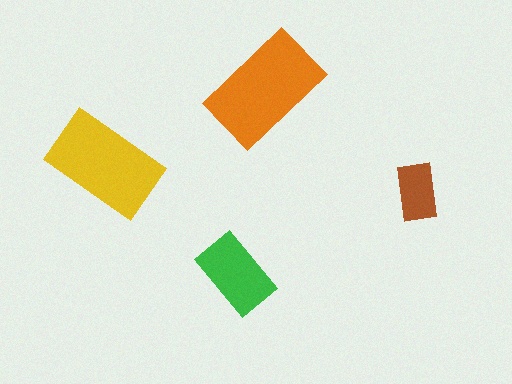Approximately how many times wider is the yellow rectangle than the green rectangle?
About 1.5 times wider.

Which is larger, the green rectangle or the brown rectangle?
The green one.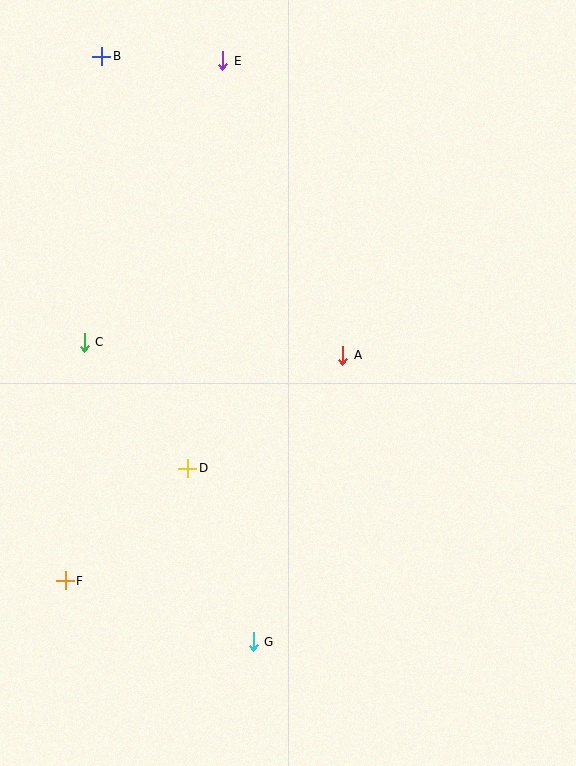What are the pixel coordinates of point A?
Point A is at (343, 355).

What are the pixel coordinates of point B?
Point B is at (102, 56).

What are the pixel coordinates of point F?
Point F is at (65, 581).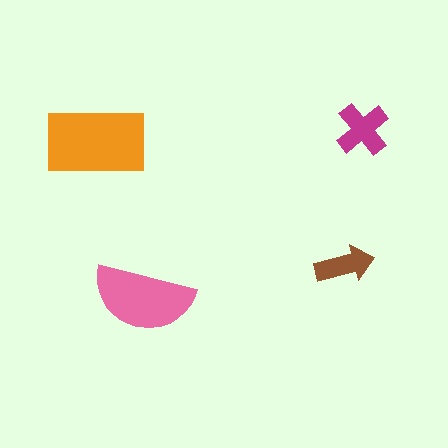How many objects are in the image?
There are 4 objects in the image.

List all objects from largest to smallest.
The orange rectangle, the pink semicircle, the magenta cross, the brown arrow.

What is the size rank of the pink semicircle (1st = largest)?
2nd.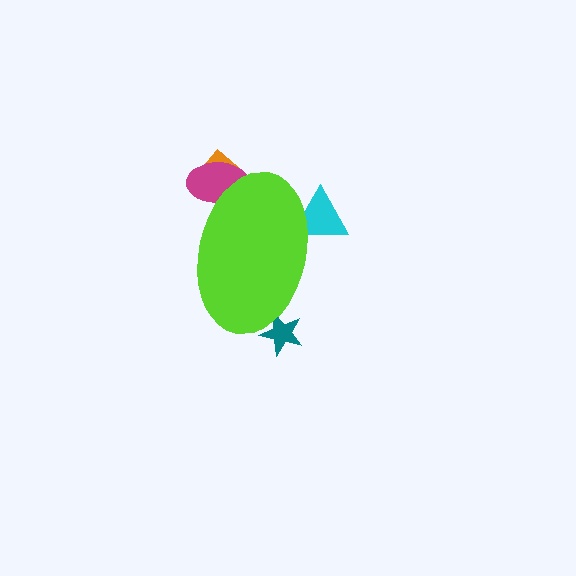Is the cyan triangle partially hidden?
Yes, the cyan triangle is partially hidden behind the lime ellipse.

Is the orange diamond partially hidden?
Yes, the orange diamond is partially hidden behind the lime ellipse.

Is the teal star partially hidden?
Yes, the teal star is partially hidden behind the lime ellipse.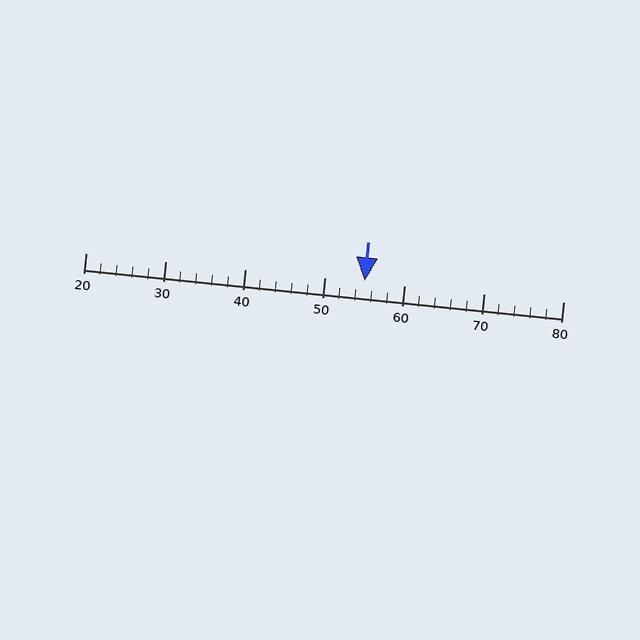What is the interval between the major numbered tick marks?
The major tick marks are spaced 10 units apart.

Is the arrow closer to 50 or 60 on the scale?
The arrow is closer to 60.